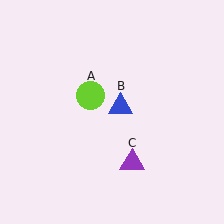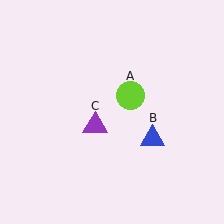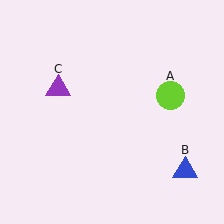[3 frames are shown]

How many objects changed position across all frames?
3 objects changed position: lime circle (object A), blue triangle (object B), purple triangle (object C).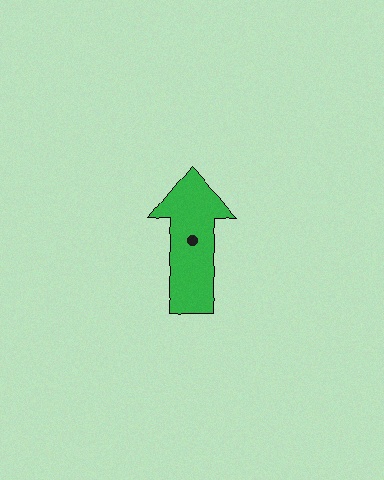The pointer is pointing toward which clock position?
Roughly 12 o'clock.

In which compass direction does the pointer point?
North.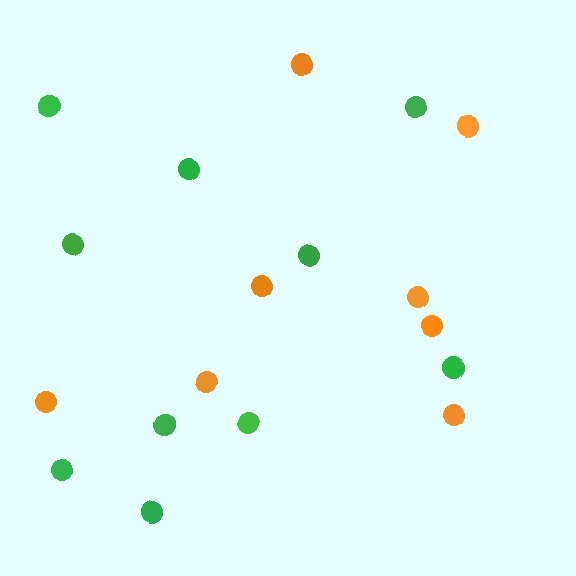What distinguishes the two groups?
There are 2 groups: one group of green circles (10) and one group of orange circles (8).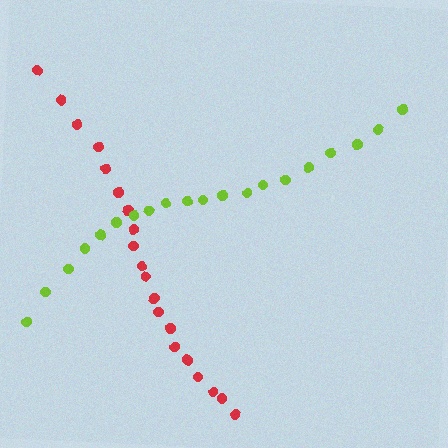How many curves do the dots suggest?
There are 2 distinct paths.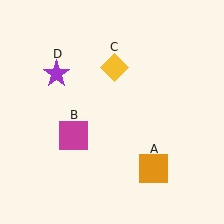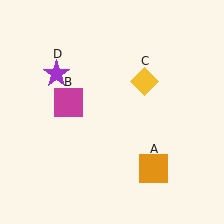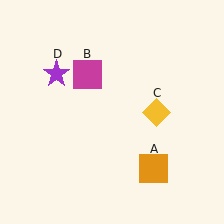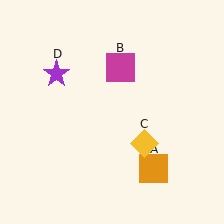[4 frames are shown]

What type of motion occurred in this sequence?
The magenta square (object B), yellow diamond (object C) rotated clockwise around the center of the scene.